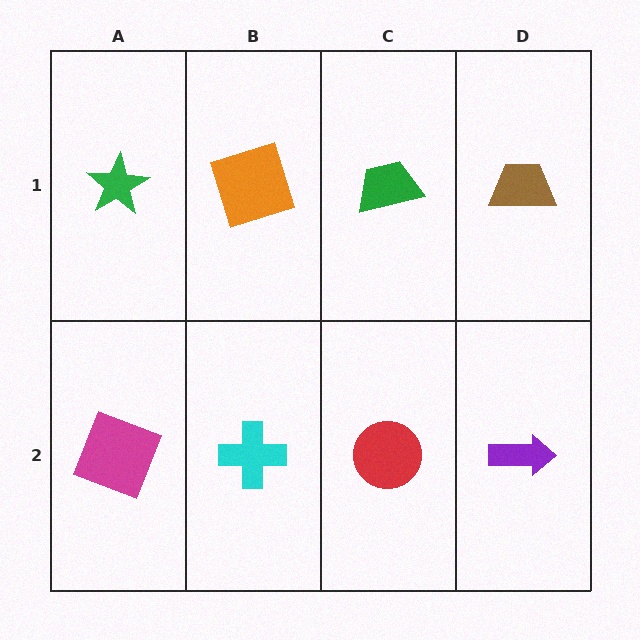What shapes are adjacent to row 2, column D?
A brown trapezoid (row 1, column D), a red circle (row 2, column C).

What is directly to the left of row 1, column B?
A green star.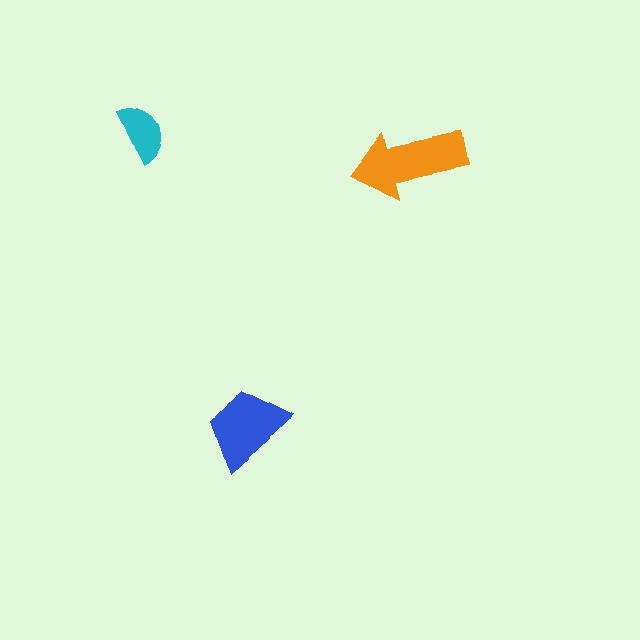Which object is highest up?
The cyan semicircle is topmost.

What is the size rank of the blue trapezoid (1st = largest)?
2nd.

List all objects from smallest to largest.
The cyan semicircle, the blue trapezoid, the orange arrow.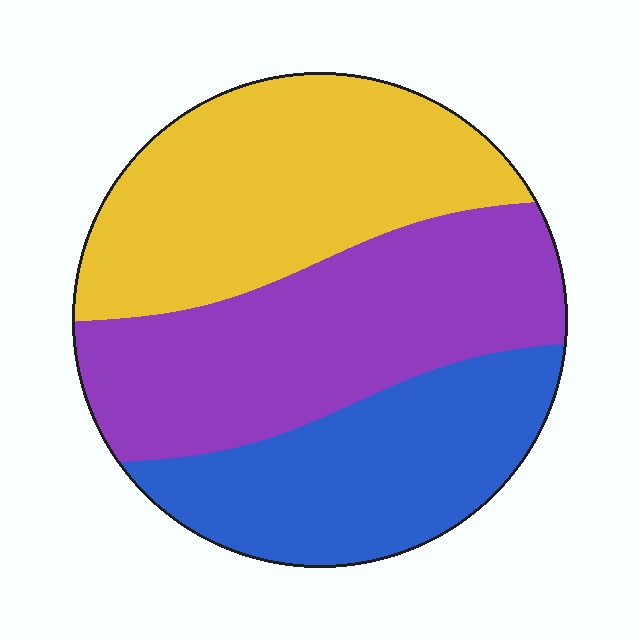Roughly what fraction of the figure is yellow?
Yellow covers about 35% of the figure.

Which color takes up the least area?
Blue, at roughly 30%.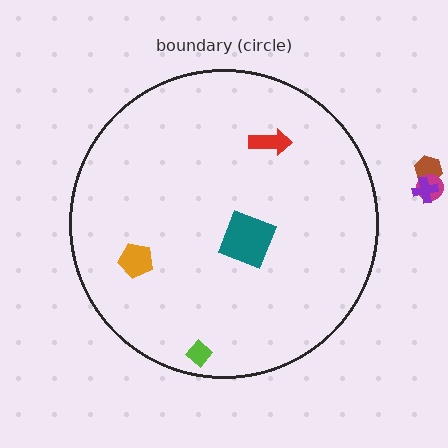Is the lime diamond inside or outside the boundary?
Inside.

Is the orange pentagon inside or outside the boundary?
Inside.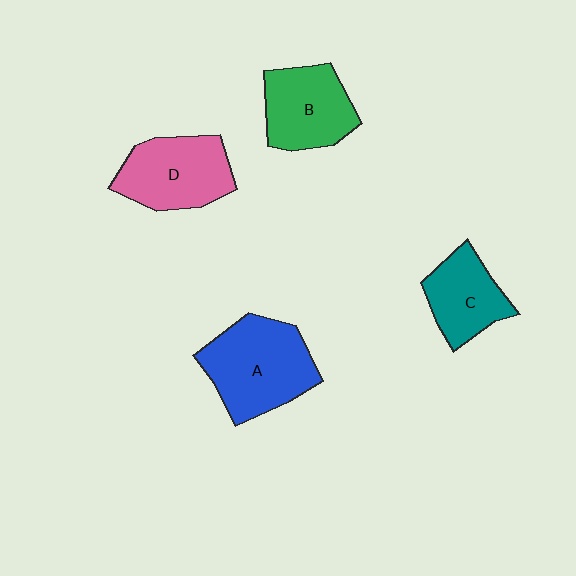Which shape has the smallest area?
Shape C (teal).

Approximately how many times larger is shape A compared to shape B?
Approximately 1.3 times.